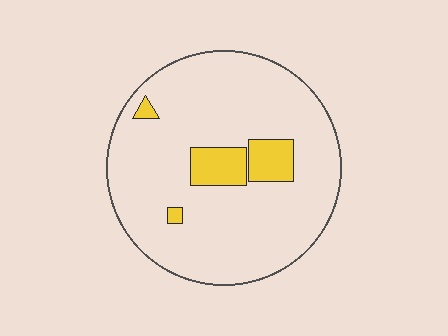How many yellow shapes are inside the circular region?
4.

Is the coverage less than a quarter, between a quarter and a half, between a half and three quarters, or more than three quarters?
Less than a quarter.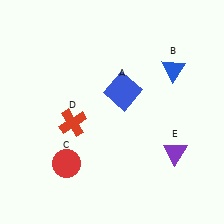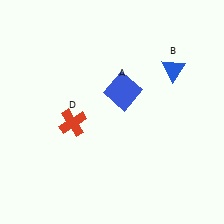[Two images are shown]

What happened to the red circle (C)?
The red circle (C) was removed in Image 2. It was in the bottom-left area of Image 1.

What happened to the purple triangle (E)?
The purple triangle (E) was removed in Image 2. It was in the bottom-right area of Image 1.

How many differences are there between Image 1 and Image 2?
There are 2 differences between the two images.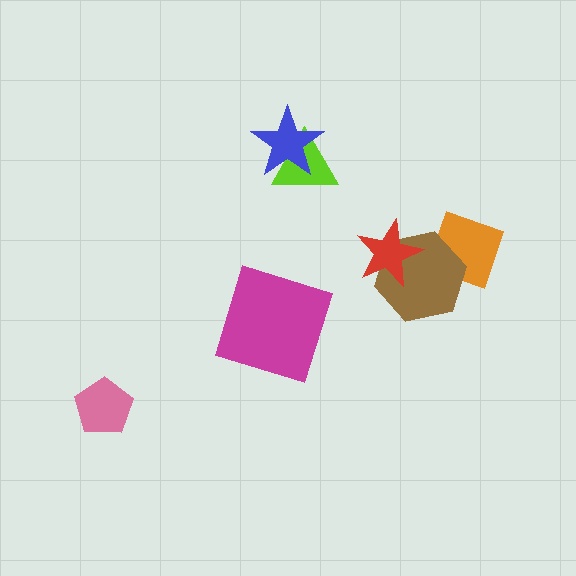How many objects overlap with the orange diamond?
1 object overlaps with the orange diamond.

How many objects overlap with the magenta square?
0 objects overlap with the magenta square.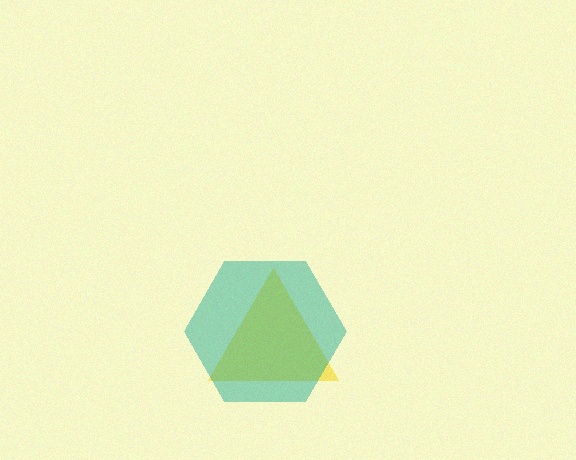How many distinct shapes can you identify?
There are 2 distinct shapes: a yellow triangle, a teal hexagon.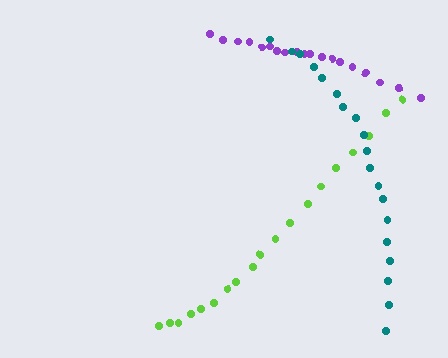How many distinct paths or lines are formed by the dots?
There are 3 distinct paths.